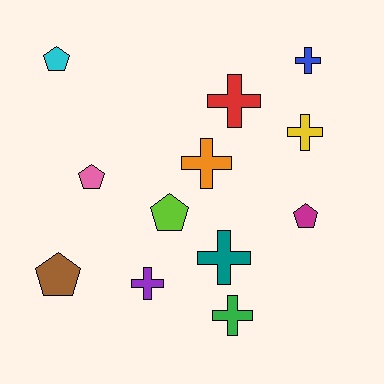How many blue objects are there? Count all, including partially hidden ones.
There is 1 blue object.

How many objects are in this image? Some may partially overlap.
There are 12 objects.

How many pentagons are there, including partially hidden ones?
There are 5 pentagons.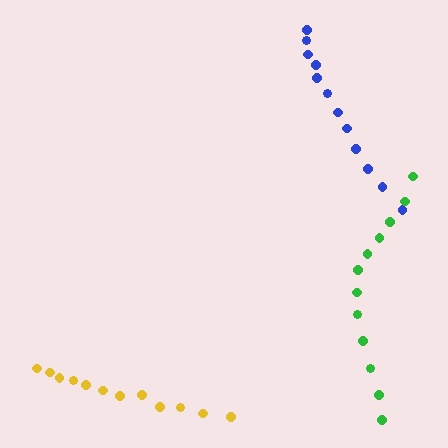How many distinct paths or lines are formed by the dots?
There are 3 distinct paths.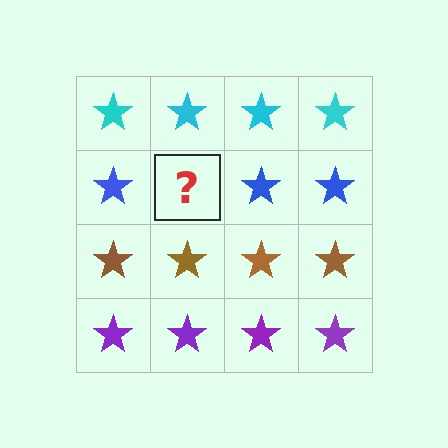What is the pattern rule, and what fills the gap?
The rule is that each row has a consistent color. The gap should be filled with a blue star.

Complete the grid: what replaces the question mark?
The question mark should be replaced with a blue star.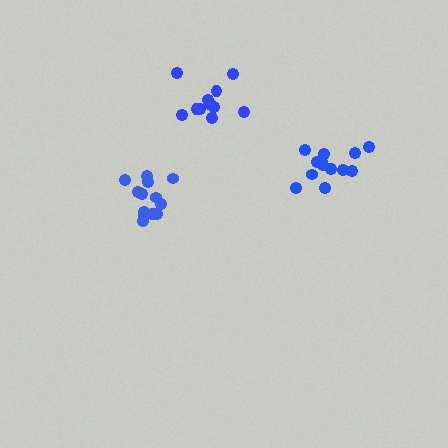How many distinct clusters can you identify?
There are 3 distinct clusters.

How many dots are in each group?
Group 1: 14 dots, Group 2: 13 dots, Group 3: 11 dots (38 total).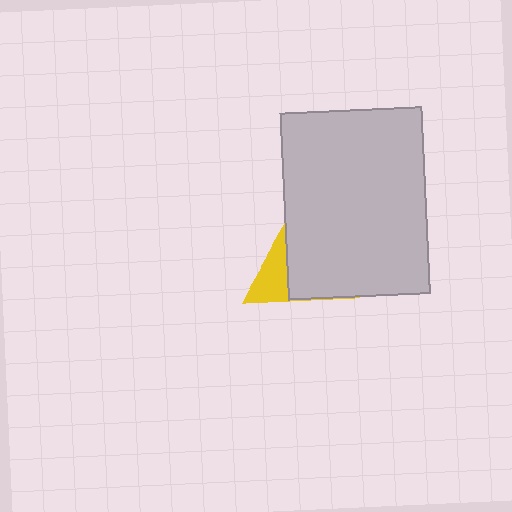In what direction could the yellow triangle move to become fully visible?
The yellow triangle could move left. That would shift it out from behind the light gray rectangle entirely.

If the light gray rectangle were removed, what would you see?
You would see the complete yellow triangle.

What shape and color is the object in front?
The object in front is a light gray rectangle.